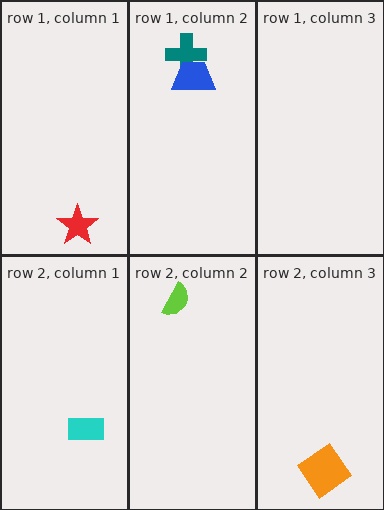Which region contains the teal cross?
The row 1, column 2 region.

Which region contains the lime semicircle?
The row 2, column 2 region.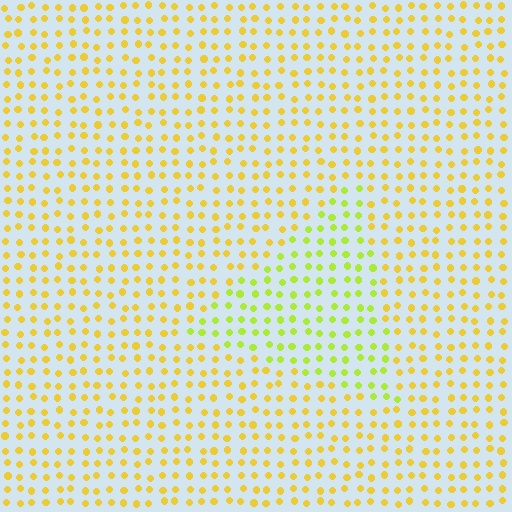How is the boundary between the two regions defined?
The boundary is defined purely by a slight shift in hue (about 32 degrees). Spacing, size, and orientation are identical on both sides.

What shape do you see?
I see a triangle.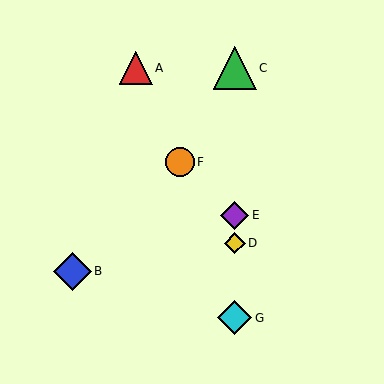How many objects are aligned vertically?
4 objects (C, D, E, G) are aligned vertically.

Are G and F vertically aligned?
No, G is at x≈235 and F is at x≈180.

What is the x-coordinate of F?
Object F is at x≈180.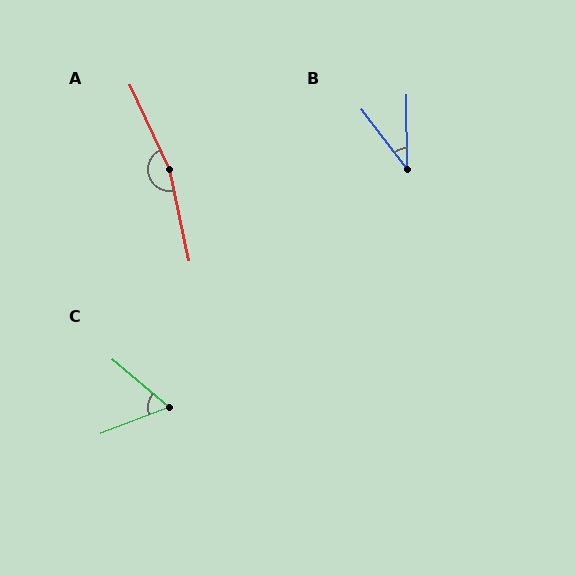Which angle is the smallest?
B, at approximately 38 degrees.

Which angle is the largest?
A, at approximately 167 degrees.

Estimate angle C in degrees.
Approximately 61 degrees.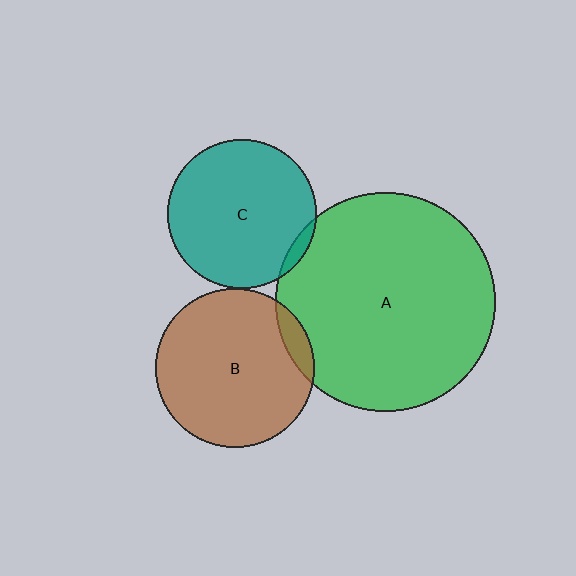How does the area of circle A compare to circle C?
Approximately 2.2 times.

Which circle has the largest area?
Circle A (green).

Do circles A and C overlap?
Yes.